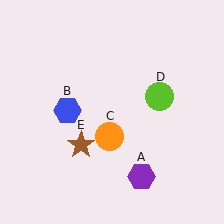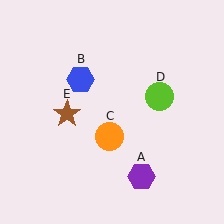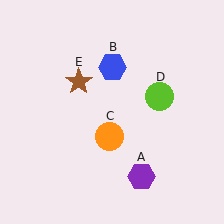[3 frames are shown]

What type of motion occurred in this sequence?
The blue hexagon (object B), brown star (object E) rotated clockwise around the center of the scene.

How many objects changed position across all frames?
2 objects changed position: blue hexagon (object B), brown star (object E).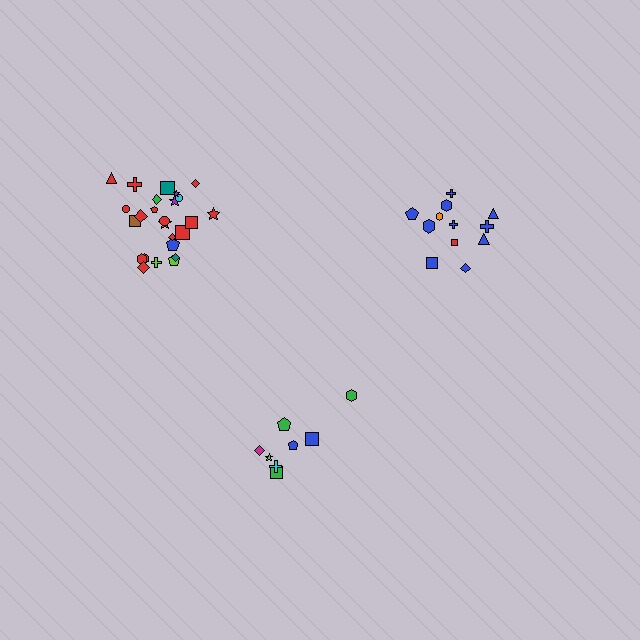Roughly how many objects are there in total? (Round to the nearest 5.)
Roughly 45 objects in total.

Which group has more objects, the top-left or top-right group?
The top-left group.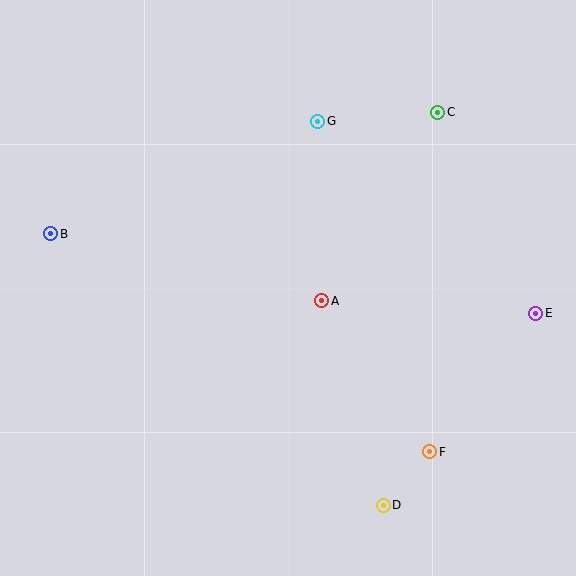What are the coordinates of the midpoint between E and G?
The midpoint between E and G is at (427, 217).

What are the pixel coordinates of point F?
Point F is at (430, 452).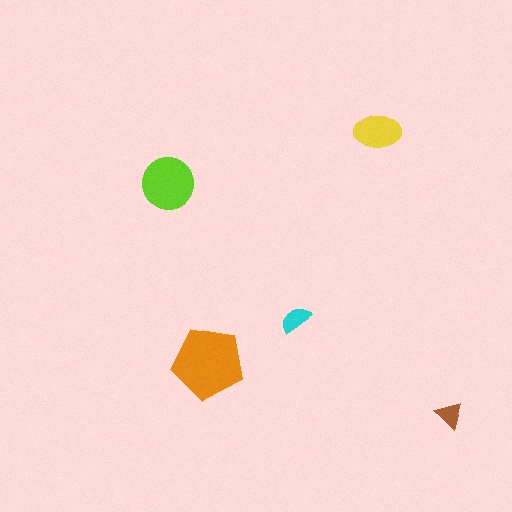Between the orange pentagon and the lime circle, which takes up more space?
The orange pentagon.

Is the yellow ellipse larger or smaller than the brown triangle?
Larger.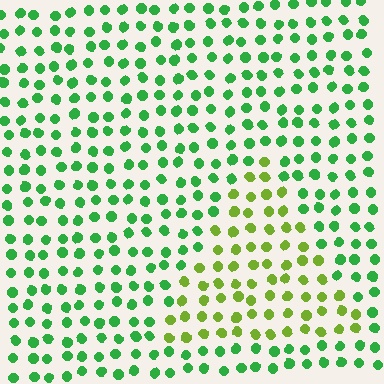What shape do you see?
I see a triangle.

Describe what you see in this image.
The image is filled with small green elements in a uniform arrangement. A triangle-shaped region is visible where the elements are tinted to a slightly different hue, forming a subtle color boundary.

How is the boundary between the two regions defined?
The boundary is defined purely by a slight shift in hue (about 42 degrees). Spacing, size, and orientation are identical on both sides.